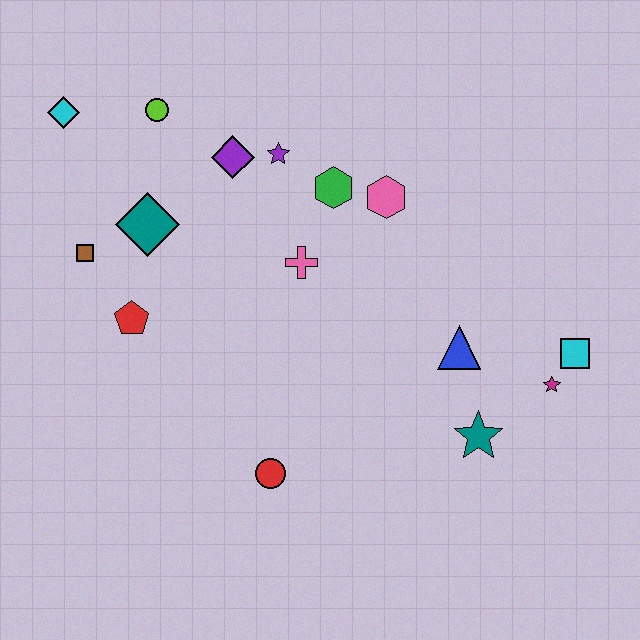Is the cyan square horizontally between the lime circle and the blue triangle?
No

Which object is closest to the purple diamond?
The purple star is closest to the purple diamond.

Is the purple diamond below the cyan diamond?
Yes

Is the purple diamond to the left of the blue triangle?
Yes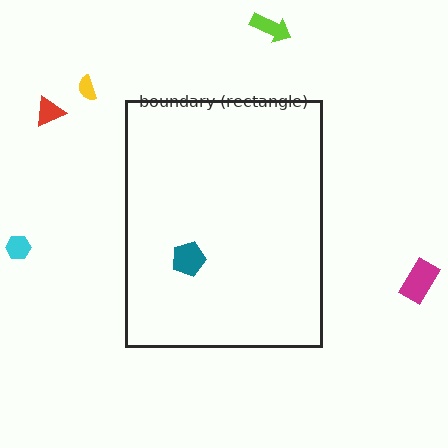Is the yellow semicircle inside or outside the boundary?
Outside.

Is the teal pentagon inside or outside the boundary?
Inside.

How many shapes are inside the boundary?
1 inside, 5 outside.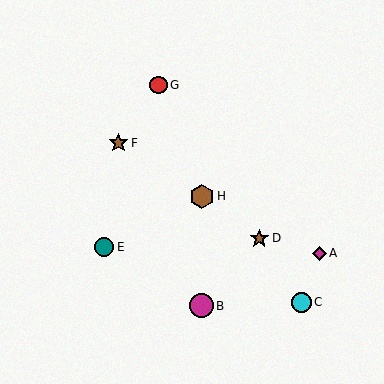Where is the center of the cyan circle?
The center of the cyan circle is at (302, 302).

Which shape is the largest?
The magenta circle (labeled B) is the largest.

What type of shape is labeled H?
Shape H is a brown hexagon.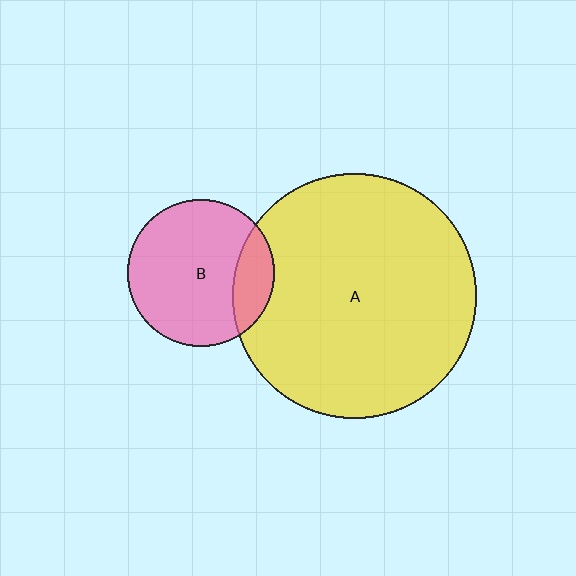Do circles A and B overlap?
Yes.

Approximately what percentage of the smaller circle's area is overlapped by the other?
Approximately 20%.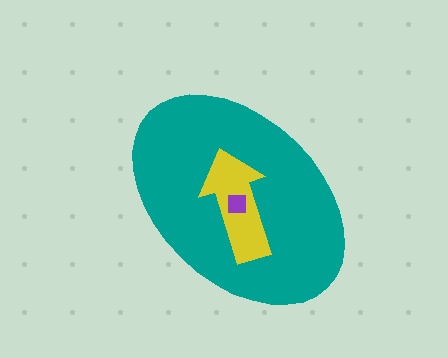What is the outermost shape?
The teal ellipse.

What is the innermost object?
The purple square.